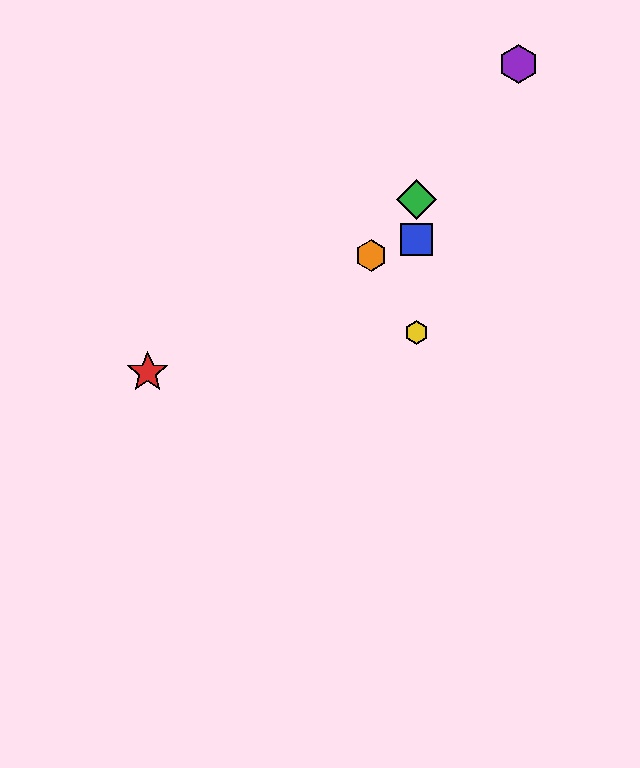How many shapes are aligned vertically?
3 shapes (the blue square, the green diamond, the yellow hexagon) are aligned vertically.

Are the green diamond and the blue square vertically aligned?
Yes, both are at x≈416.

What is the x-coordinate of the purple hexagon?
The purple hexagon is at x≈519.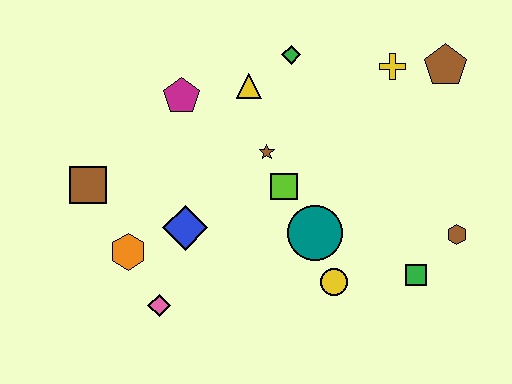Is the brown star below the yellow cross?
Yes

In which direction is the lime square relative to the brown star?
The lime square is below the brown star.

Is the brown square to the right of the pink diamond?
No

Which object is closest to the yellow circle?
The teal circle is closest to the yellow circle.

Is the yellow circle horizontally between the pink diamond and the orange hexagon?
No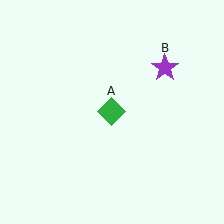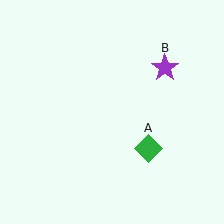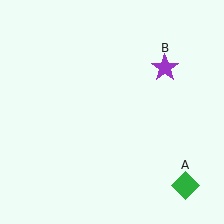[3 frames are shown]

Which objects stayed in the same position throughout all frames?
Purple star (object B) remained stationary.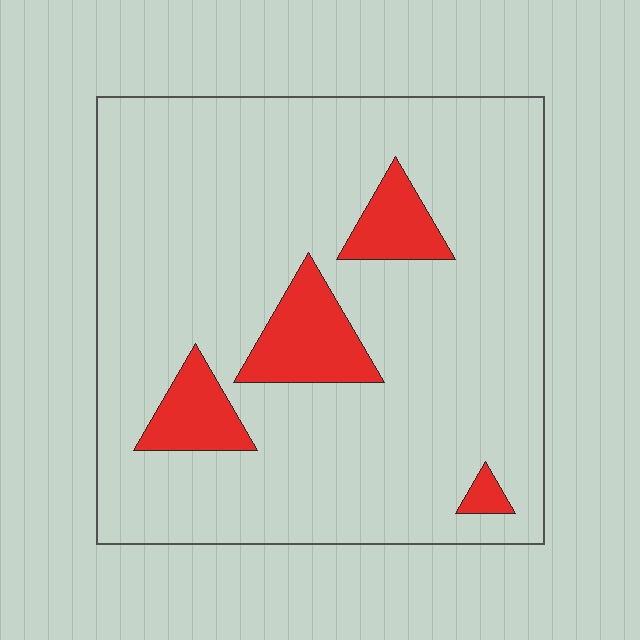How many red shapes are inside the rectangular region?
4.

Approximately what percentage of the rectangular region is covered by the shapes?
Approximately 10%.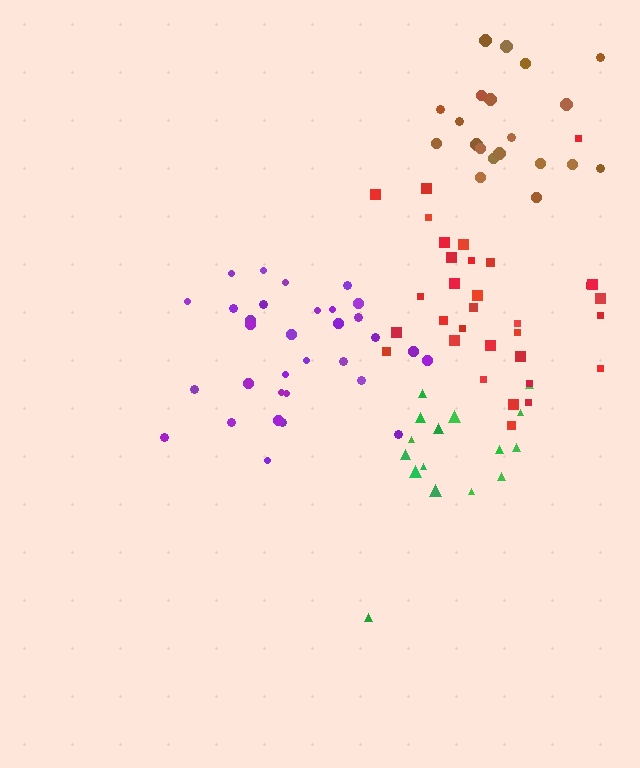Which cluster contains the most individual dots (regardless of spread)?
Red (32).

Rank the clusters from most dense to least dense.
brown, red, purple, green.